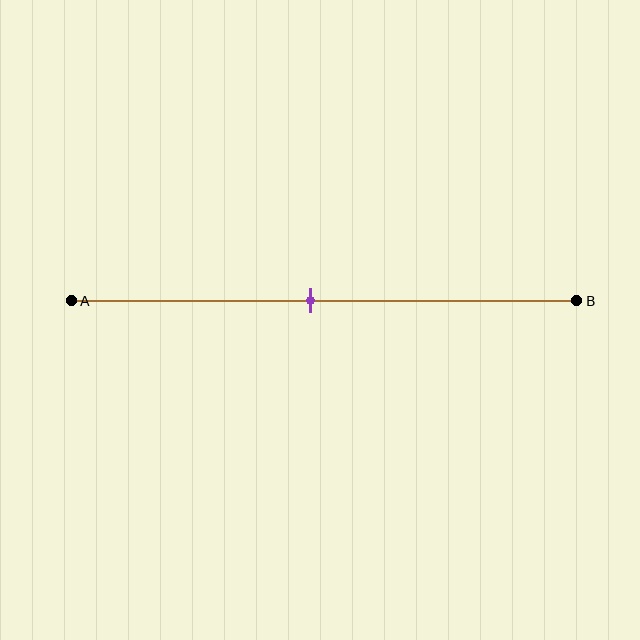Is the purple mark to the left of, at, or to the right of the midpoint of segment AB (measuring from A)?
The purple mark is approximately at the midpoint of segment AB.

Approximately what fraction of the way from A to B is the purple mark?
The purple mark is approximately 45% of the way from A to B.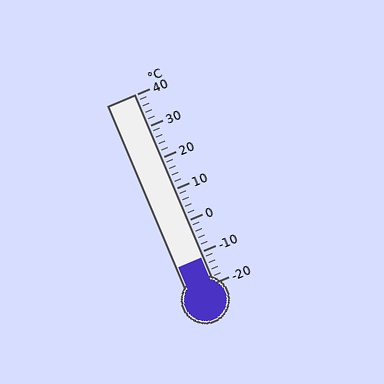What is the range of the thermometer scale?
The thermometer scale ranges from -20°C to 40°C.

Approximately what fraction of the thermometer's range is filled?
The thermometer is filled to approximately 15% of its range.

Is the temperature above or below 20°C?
The temperature is below 20°C.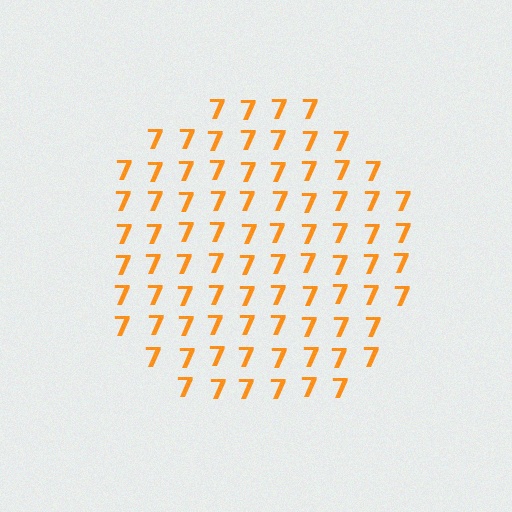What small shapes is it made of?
It is made of small digit 7's.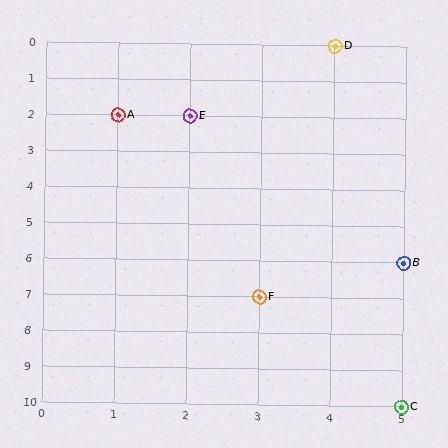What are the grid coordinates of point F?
Point F is at grid coordinates (3, 7).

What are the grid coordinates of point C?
Point C is at grid coordinates (5, 10).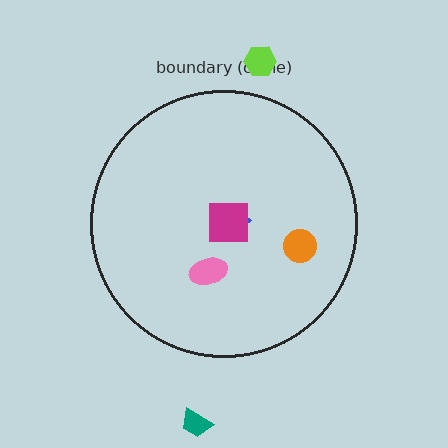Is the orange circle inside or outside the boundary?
Inside.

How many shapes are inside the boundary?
4 inside, 2 outside.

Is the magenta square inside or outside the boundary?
Inside.